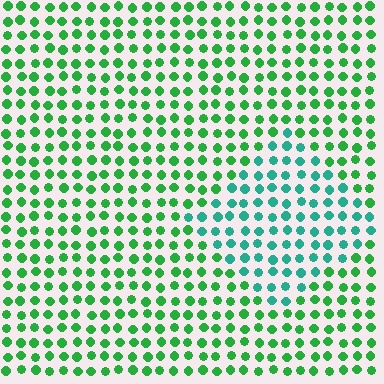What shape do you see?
I see a diamond.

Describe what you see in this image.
The image is filled with small green elements in a uniform arrangement. A diamond-shaped region is visible where the elements are tinted to a slightly different hue, forming a subtle color boundary.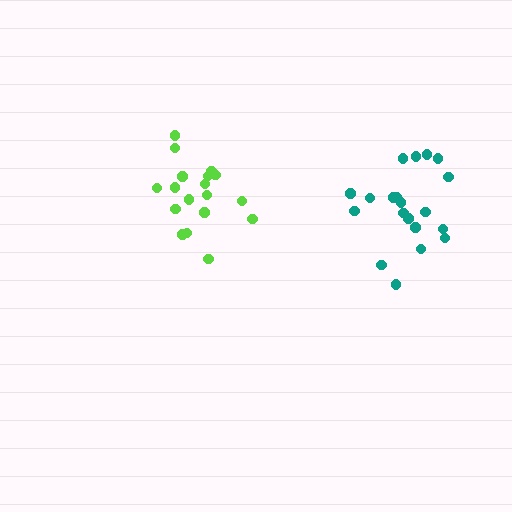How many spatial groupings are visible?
There are 2 spatial groupings.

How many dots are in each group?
Group 1: 19 dots, Group 2: 20 dots (39 total).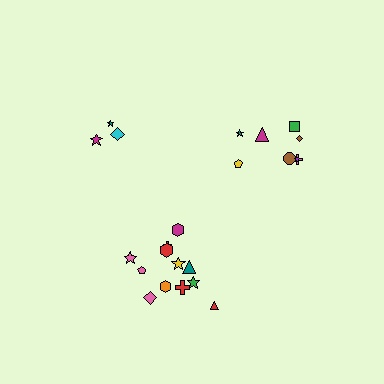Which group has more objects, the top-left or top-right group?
The top-right group.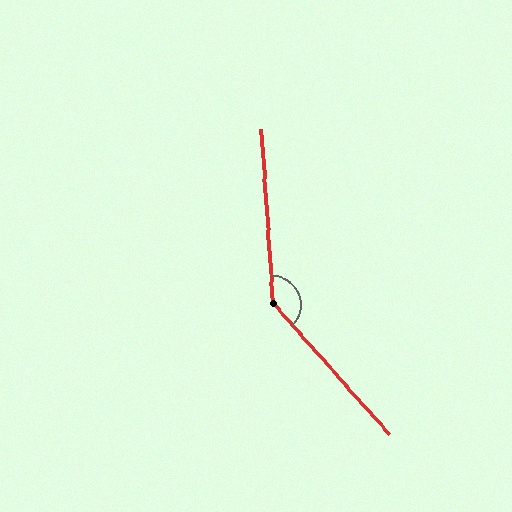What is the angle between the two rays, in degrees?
Approximately 142 degrees.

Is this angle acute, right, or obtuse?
It is obtuse.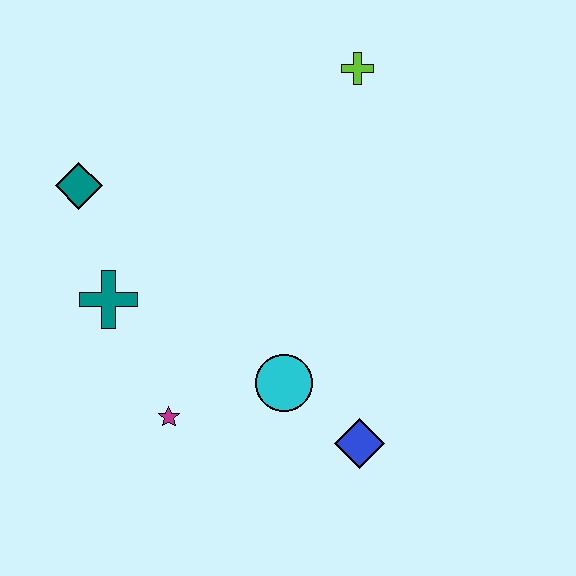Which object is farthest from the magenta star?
The lime cross is farthest from the magenta star.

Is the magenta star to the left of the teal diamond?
No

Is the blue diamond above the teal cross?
No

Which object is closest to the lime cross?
The teal diamond is closest to the lime cross.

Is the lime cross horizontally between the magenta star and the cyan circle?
No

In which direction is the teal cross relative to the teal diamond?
The teal cross is below the teal diamond.